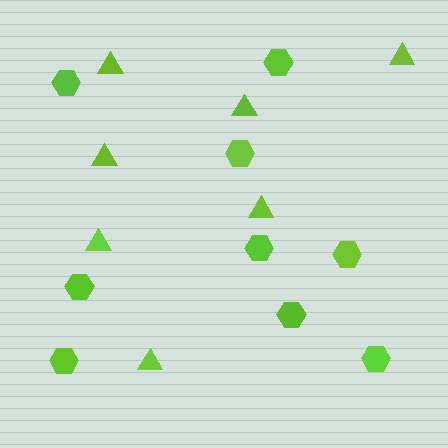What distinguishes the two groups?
There are 2 groups: one group of triangles (7) and one group of hexagons (9).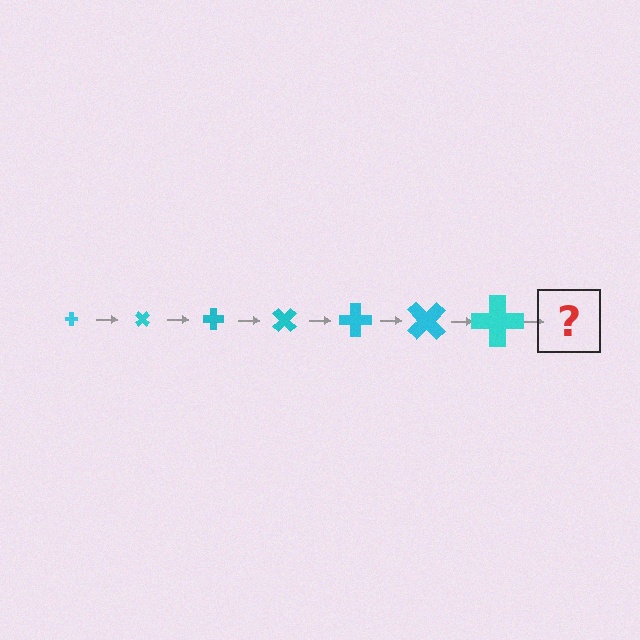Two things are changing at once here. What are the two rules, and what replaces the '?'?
The two rules are that the cross grows larger each step and it rotates 45 degrees each step. The '?' should be a cross, larger than the previous one and rotated 315 degrees from the start.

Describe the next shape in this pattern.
It should be a cross, larger than the previous one and rotated 315 degrees from the start.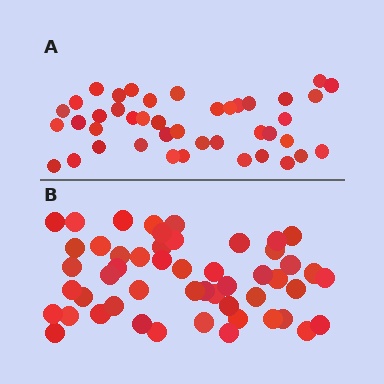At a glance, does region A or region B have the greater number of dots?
Region B (the bottom region) has more dots.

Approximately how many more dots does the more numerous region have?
Region B has roughly 8 or so more dots than region A.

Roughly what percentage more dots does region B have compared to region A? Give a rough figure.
About 20% more.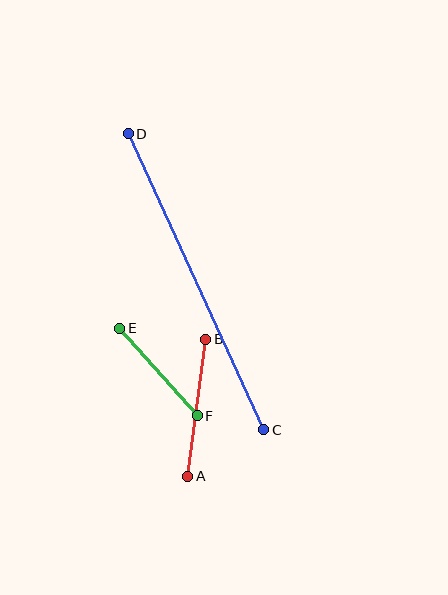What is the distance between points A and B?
The distance is approximately 138 pixels.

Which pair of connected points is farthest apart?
Points C and D are farthest apart.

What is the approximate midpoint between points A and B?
The midpoint is at approximately (197, 408) pixels.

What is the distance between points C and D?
The distance is approximately 326 pixels.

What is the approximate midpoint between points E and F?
The midpoint is at approximately (158, 372) pixels.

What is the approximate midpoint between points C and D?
The midpoint is at approximately (196, 282) pixels.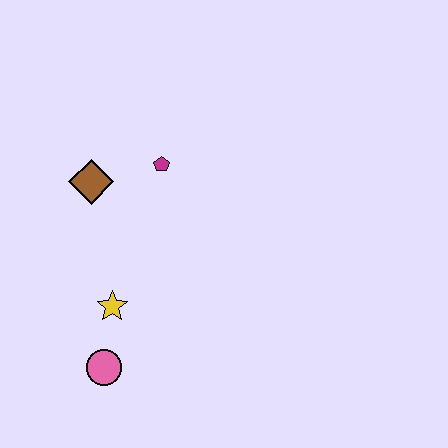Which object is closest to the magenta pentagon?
The brown diamond is closest to the magenta pentagon.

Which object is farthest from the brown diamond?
The pink circle is farthest from the brown diamond.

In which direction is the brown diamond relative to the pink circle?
The brown diamond is above the pink circle.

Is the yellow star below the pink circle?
No